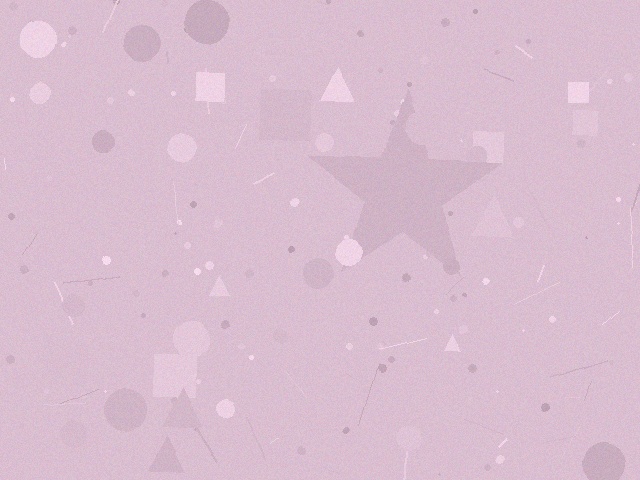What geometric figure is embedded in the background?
A star is embedded in the background.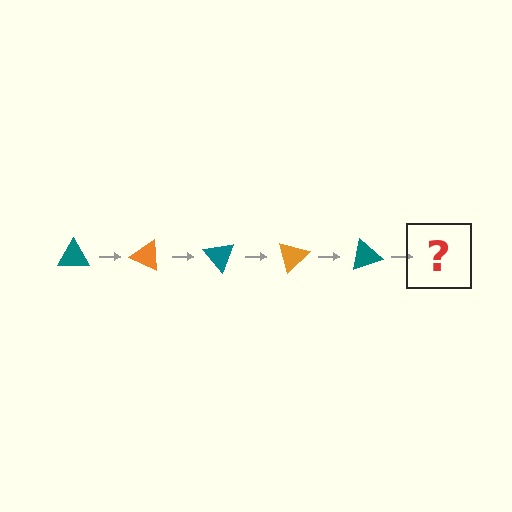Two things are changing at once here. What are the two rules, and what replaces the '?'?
The two rules are that it rotates 25 degrees each step and the color cycles through teal and orange. The '?' should be an orange triangle, rotated 125 degrees from the start.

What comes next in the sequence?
The next element should be an orange triangle, rotated 125 degrees from the start.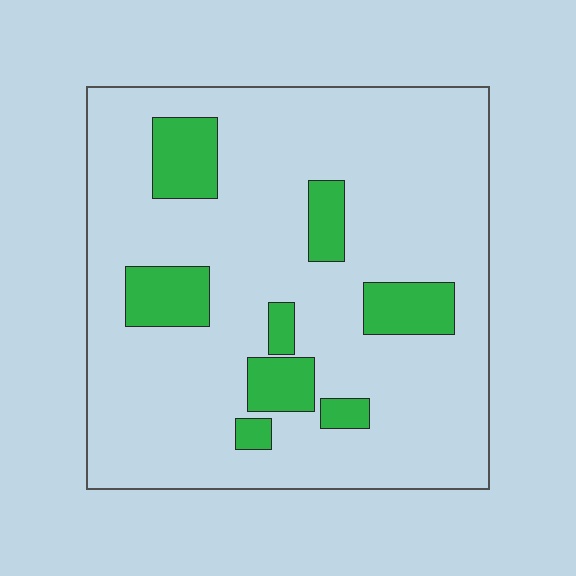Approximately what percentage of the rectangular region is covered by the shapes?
Approximately 15%.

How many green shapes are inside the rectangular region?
8.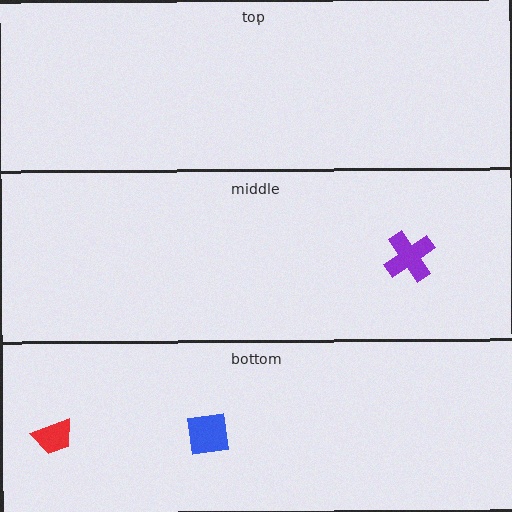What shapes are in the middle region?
The purple cross.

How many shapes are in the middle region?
1.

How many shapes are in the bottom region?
2.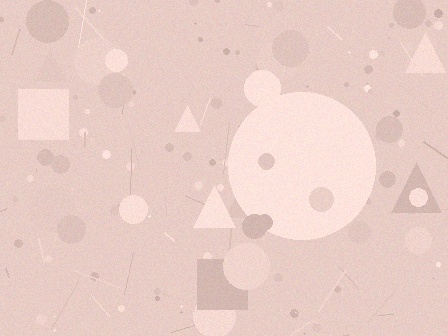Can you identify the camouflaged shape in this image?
The camouflaged shape is a circle.